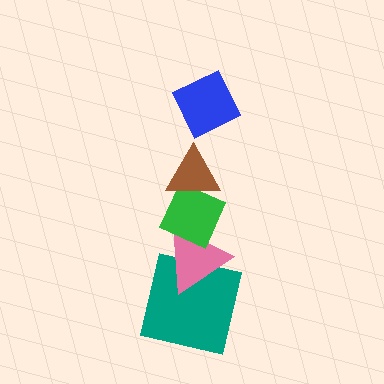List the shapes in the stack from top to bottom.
From top to bottom: the blue diamond, the brown triangle, the green diamond, the pink triangle, the teal square.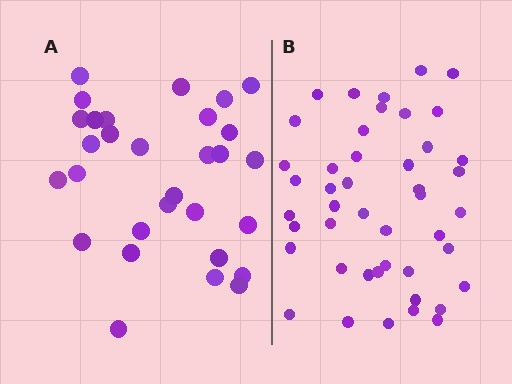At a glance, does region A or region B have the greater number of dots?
Region B (the right region) has more dots.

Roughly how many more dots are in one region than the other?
Region B has approximately 15 more dots than region A.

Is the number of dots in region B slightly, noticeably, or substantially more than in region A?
Region B has substantially more. The ratio is roughly 1.5 to 1.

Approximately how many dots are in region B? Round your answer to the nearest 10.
About 40 dots. (The exact count is 45, which rounds to 40.)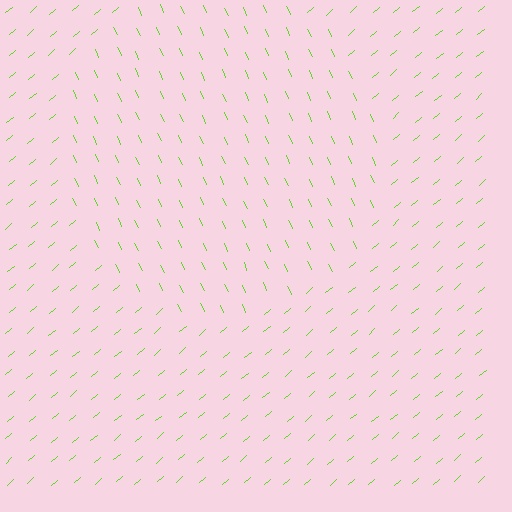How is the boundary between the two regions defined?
The boundary is defined purely by a change in line orientation (approximately 74 degrees difference). All lines are the same color and thickness.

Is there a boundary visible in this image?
Yes, there is a texture boundary formed by a change in line orientation.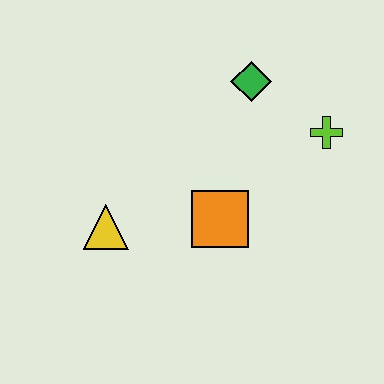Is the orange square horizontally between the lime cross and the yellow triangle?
Yes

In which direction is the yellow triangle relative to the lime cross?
The yellow triangle is to the left of the lime cross.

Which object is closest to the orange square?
The yellow triangle is closest to the orange square.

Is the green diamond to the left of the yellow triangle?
No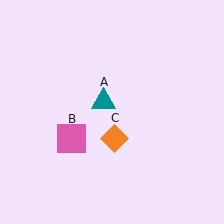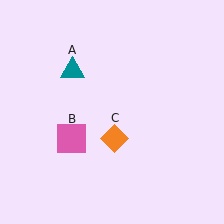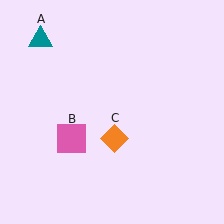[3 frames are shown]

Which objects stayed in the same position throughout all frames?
Pink square (object B) and orange diamond (object C) remained stationary.